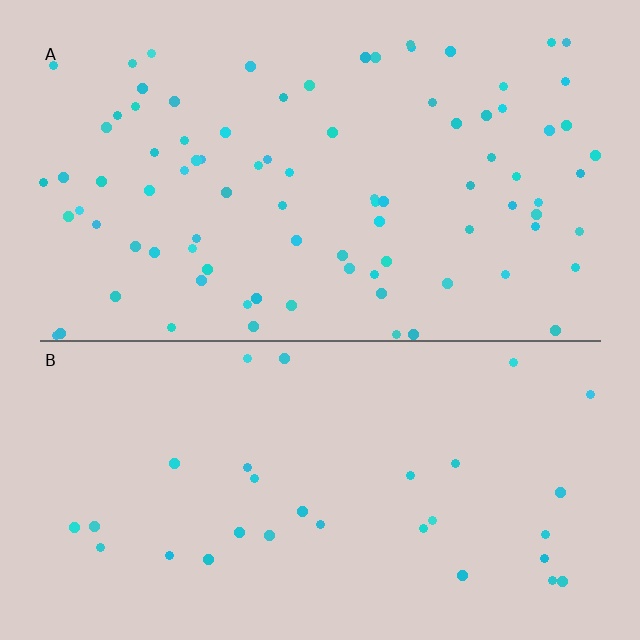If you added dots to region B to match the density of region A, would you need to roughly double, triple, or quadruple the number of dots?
Approximately triple.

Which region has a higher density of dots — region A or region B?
A (the top).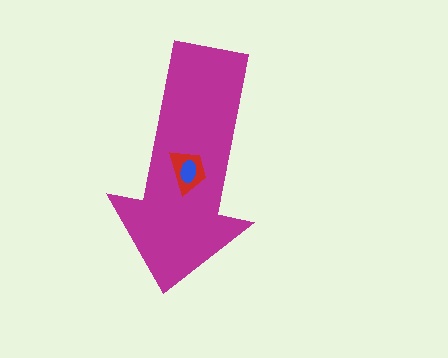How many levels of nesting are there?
3.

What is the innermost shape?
The blue ellipse.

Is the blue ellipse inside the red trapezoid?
Yes.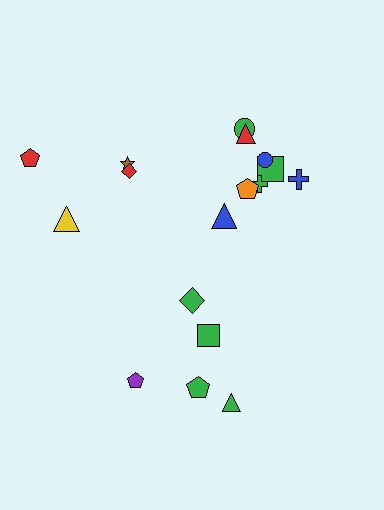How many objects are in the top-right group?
There are 8 objects.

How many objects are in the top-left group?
There are 4 objects.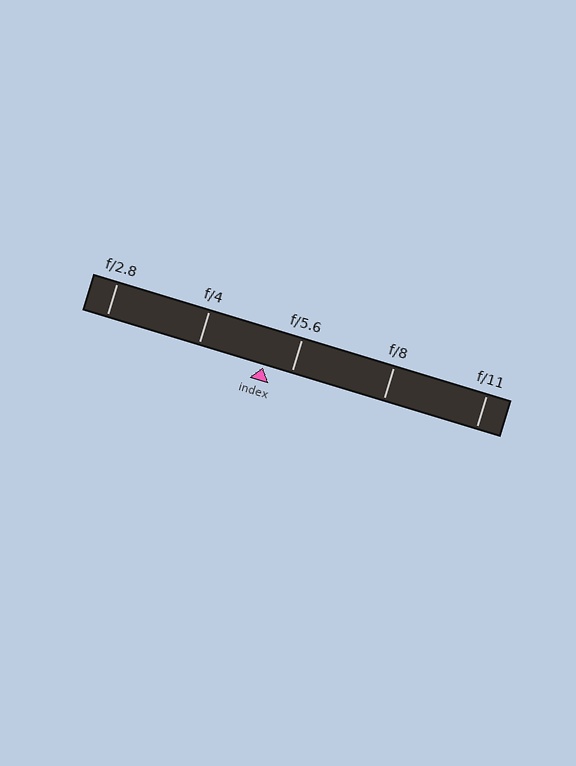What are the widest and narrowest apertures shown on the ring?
The widest aperture shown is f/2.8 and the narrowest is f/11.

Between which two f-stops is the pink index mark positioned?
The index mark is between f/4 and f/5.6.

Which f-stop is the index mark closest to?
The index mark is closest to f/5.6.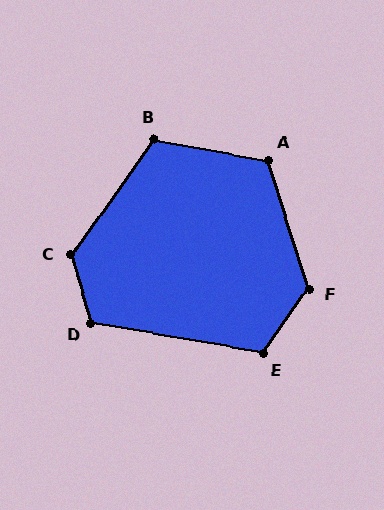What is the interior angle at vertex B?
Approximately 115 degrees (obtuse).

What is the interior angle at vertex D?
Approximately 117 degrees (obtuse).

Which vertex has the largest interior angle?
F, at approximately 128 degrees.